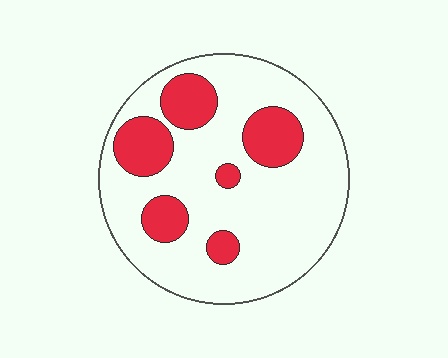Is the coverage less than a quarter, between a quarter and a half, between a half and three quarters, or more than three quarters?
Less than a quarter.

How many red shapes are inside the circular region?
6.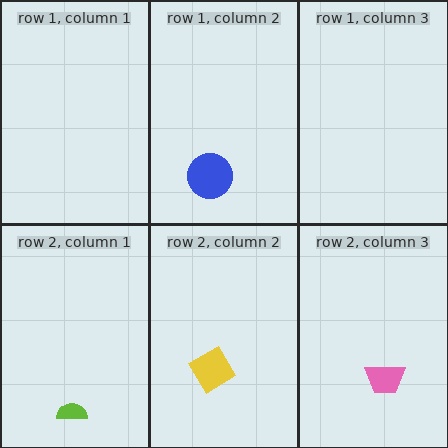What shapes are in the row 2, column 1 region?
The lime semicircle.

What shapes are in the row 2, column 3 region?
The pink trapezoid.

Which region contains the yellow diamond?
The row 2, column 2 region.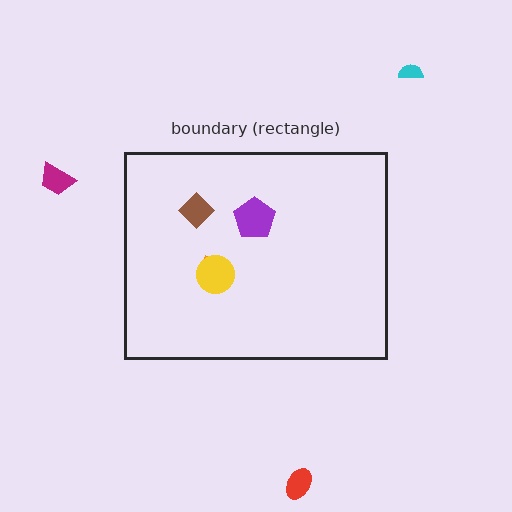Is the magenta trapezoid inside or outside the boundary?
Outside.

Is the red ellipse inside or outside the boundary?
Outside.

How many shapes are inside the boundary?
4 inside, 3 outside.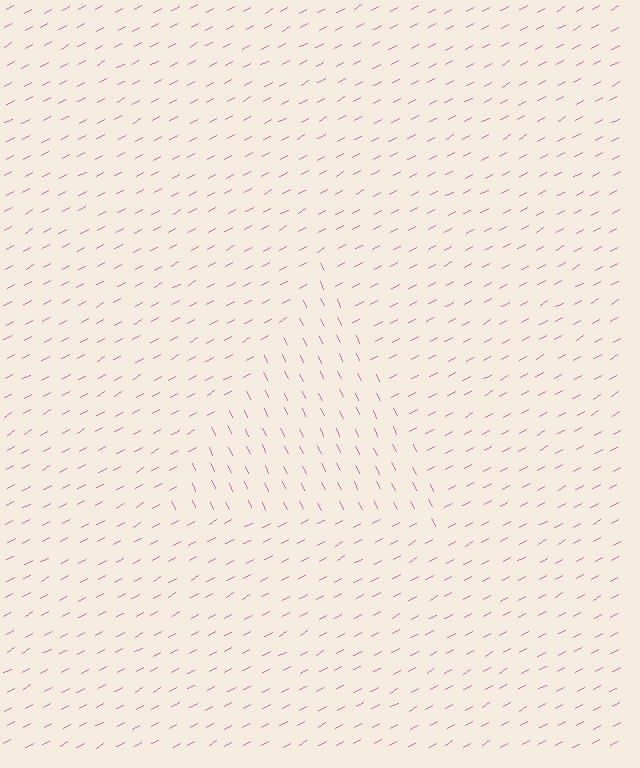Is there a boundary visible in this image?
Yes, there is a texture boundary formed by a change in line orientation.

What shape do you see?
I see a triangle.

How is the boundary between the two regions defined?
The boundary is defined purely by a change in line orientation (approximately 86 degrees difference). All lines are the same color and thickness.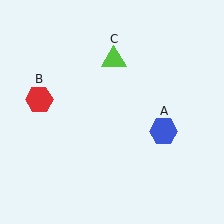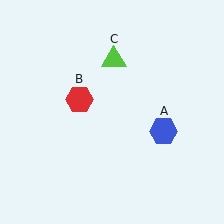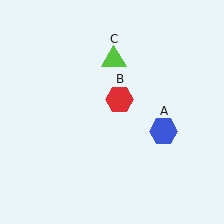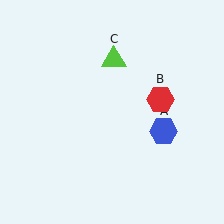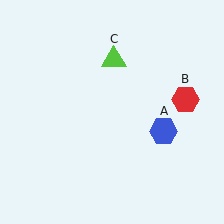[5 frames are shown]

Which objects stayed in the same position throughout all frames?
Blue hexagon (object A) and lime triangle (object C) remained stationary.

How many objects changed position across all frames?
1 object changed position: red hexagon (object B).